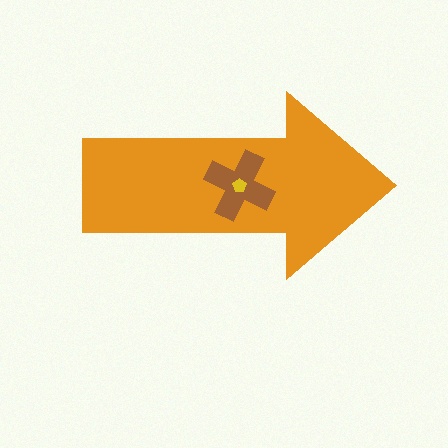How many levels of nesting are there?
3.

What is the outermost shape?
The orange arrow.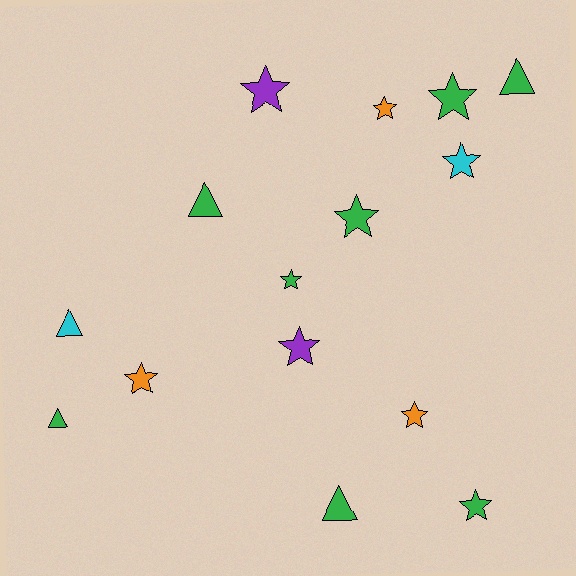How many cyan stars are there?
There is 1 cyan star.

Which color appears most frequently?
Green, with 8 objects.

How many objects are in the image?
There are 15 objects.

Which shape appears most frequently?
Star, with 10 objects.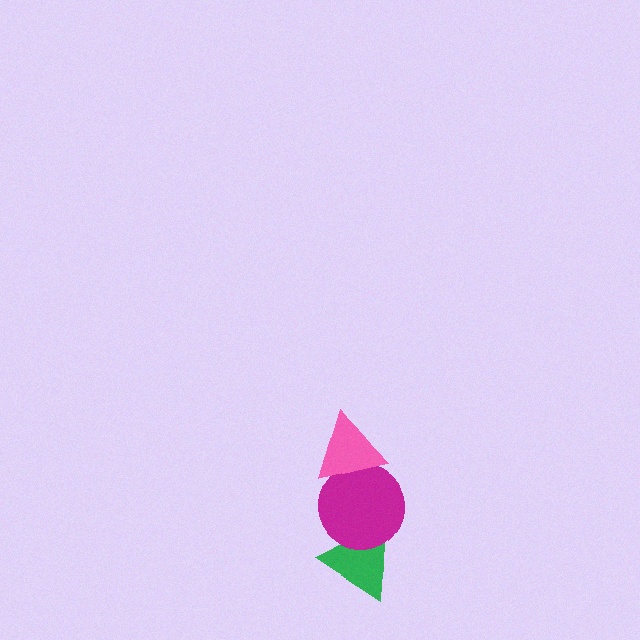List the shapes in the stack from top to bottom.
From top to bottom: the pink triangle, the magenta circle, the green triangle.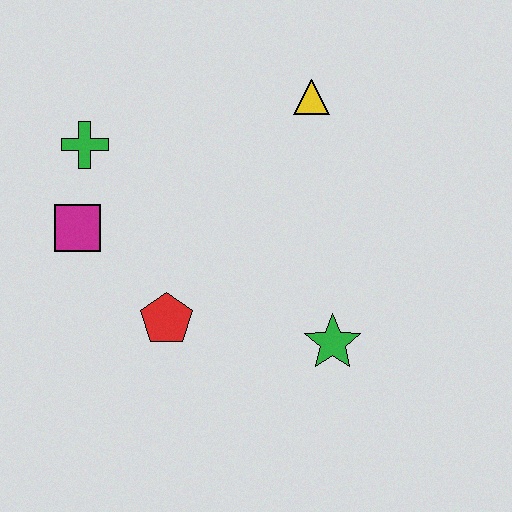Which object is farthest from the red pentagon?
The yellow triangle is farthest from the red pentagon.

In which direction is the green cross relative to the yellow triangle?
The green cross is to the left of the yellow triangle.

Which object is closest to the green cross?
The magenta square is closest to the green cross.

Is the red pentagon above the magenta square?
No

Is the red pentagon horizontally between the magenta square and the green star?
Yes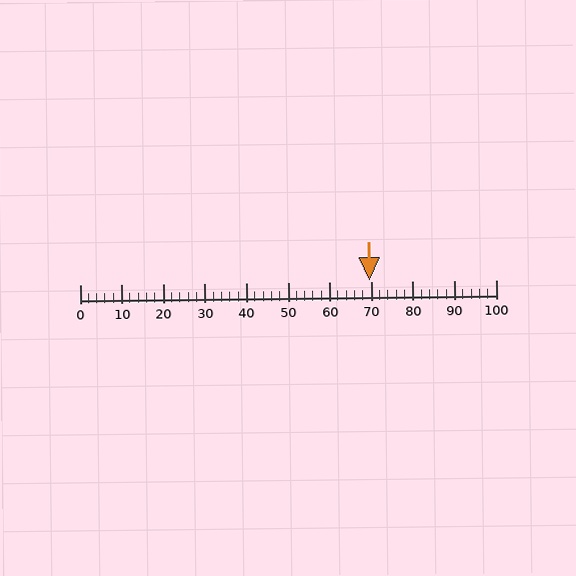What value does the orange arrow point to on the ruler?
The orange arrow points to approximately 70.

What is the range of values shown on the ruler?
The ruler shows values from 0 to 100.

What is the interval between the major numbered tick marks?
The major tick marks are spaced 10 units apart.